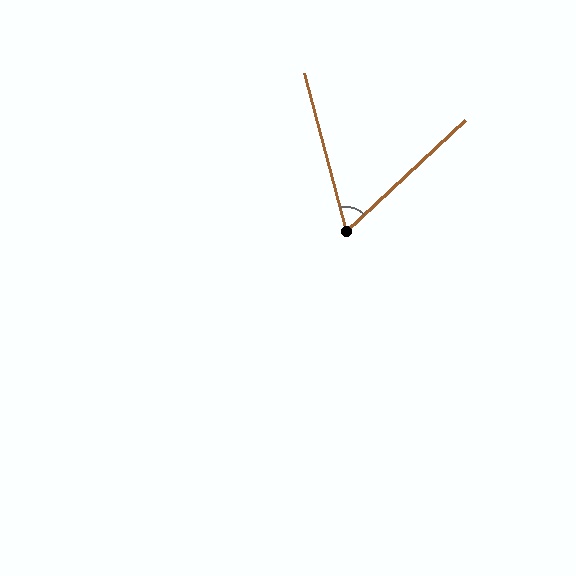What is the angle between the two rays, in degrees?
Approximately 62 degrees.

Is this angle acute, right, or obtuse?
It is acute.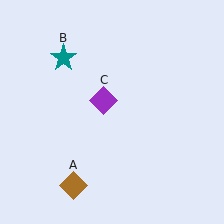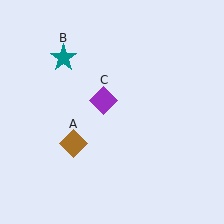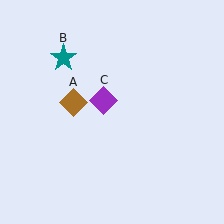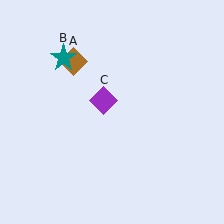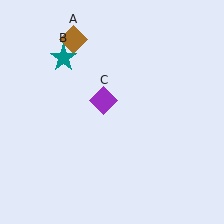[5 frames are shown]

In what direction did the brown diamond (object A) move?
The brown diamond (object A) moved up.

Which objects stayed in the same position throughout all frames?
Teal star (object B) and purple diamond (object C) remained stationary.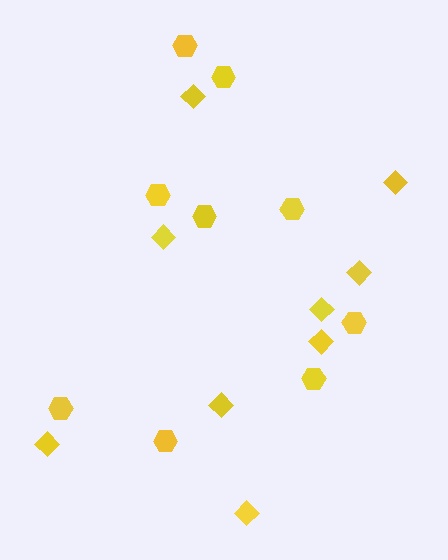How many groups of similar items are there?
There are 2 groups: one group of hexagons (9) and one group of diamonds (9).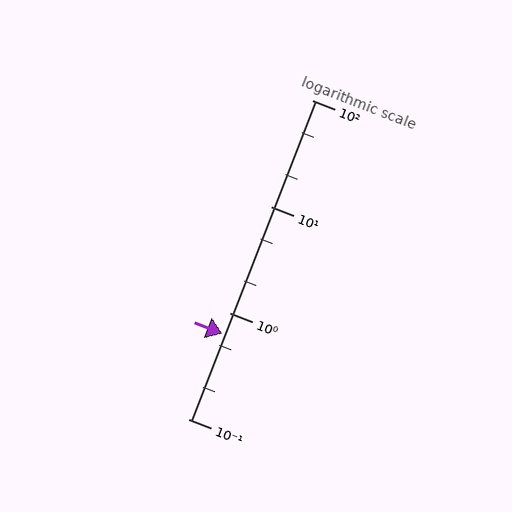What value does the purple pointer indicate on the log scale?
The pointer indicates approximately 0.63.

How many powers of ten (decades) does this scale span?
The scale spans 3 decades, from 0.1 to 100.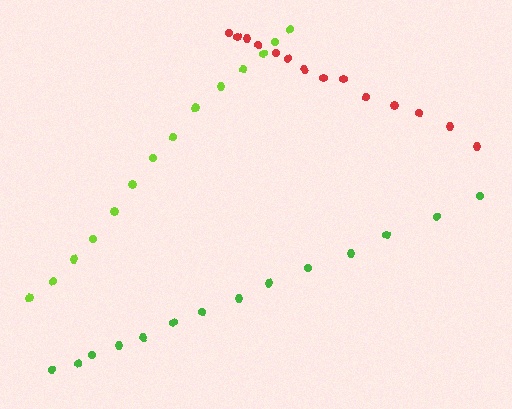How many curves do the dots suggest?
There are 3 distinct paths.